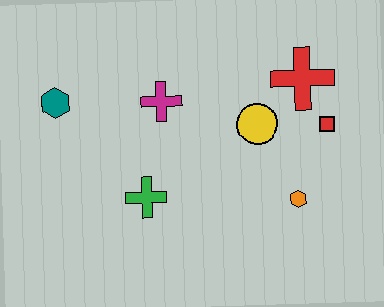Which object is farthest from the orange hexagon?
The teal hexagon is farthest from the orange hexagon.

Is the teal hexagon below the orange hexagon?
No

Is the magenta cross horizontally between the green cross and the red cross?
Yes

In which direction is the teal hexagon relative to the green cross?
The teal hexagon is above the green cross.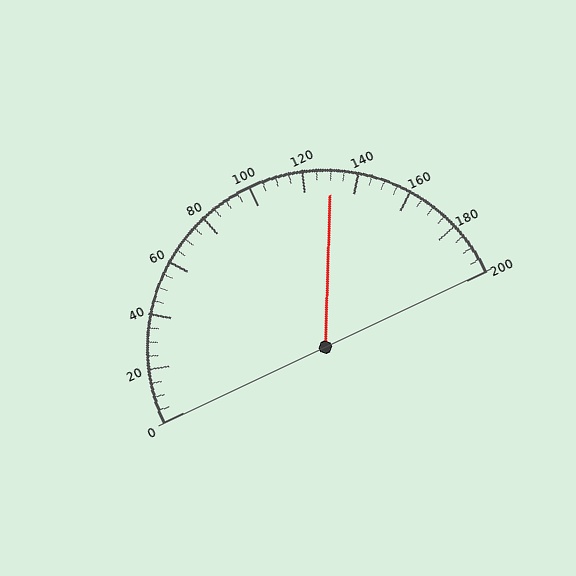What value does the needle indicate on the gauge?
The needle indicates approximately 130.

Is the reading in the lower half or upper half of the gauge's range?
The reading is in the upper half of the range (0 to 200).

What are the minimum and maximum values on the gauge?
The gauge ranges from 0 to 200.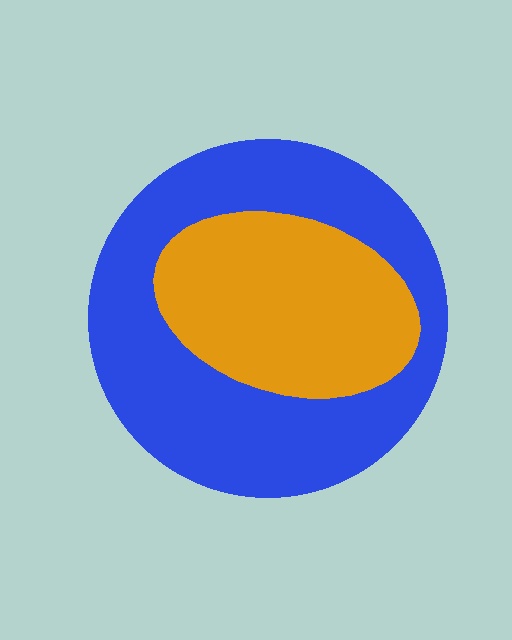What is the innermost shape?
The orange ellipse.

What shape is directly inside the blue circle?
The orange ellipse.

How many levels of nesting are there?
2.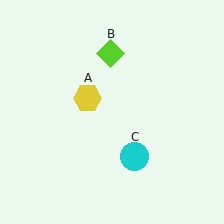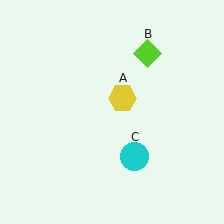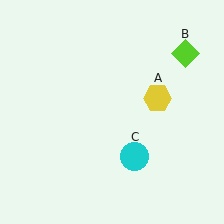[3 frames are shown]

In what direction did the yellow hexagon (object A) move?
The yellow hexagon (object A) moved right.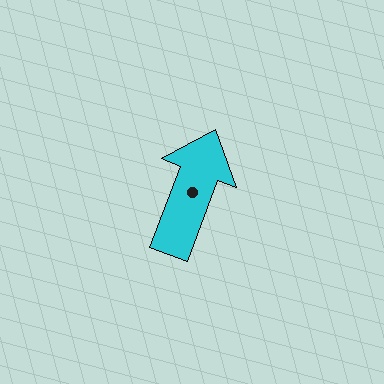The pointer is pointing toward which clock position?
Roughly 1 o'clock.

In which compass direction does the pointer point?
North.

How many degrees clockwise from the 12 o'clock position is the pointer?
Approximately 21 degrees.